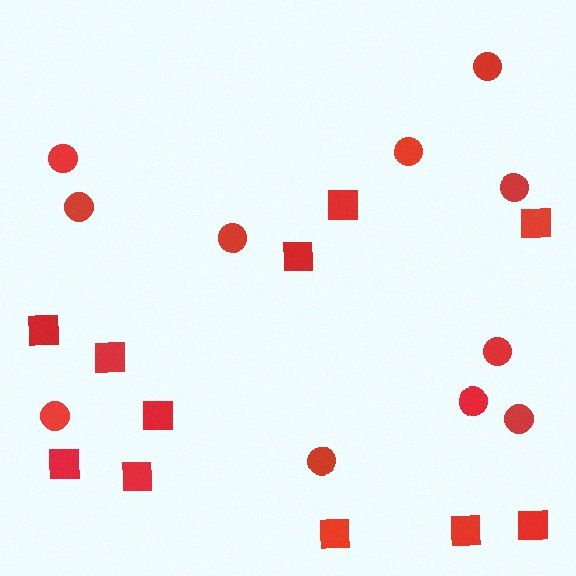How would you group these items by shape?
There are 2 groups: one group of squares (11) and one group of circles (11).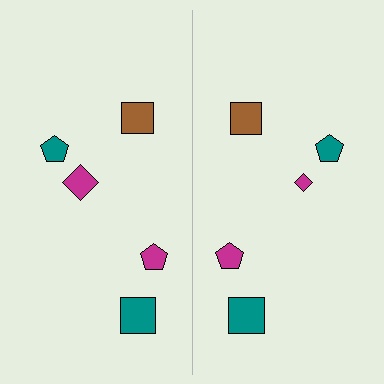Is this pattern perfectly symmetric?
No, the pattern is not perfectly symmetric. The magenta diamond on the right side has a different size than its mirror counterpart.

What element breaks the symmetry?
The magenta diamond on the right side has a different size than its mirror counterpart.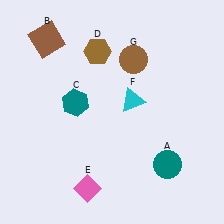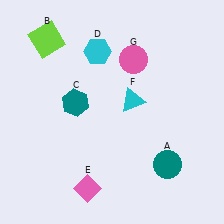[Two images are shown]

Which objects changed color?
B changed from brown to lime. D changed from brown to cyan. G changed from brown to pink.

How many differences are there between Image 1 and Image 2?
There are 3 differences between the two images.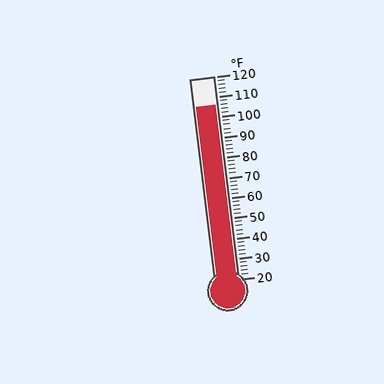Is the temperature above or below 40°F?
The temperature is above 40°F.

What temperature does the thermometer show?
The thermometer shows approximately 106°F.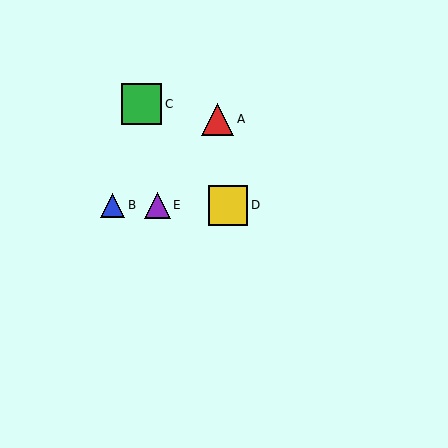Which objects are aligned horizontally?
Objects B, D, E are aligned horizontally.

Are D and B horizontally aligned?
Yes, both are at y≈205.